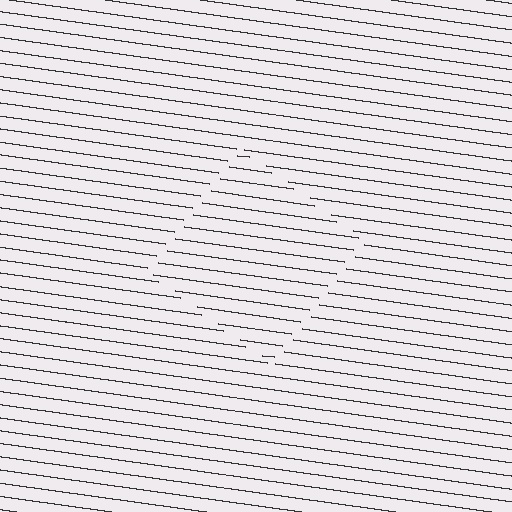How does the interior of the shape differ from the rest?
The interior of the shape contains the same grating, shifted by half a period — the contour is defined by the phase discontinuity where line-ends from the inner and outer gratings abut.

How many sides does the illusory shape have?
4 sides — the line-ends trace a square.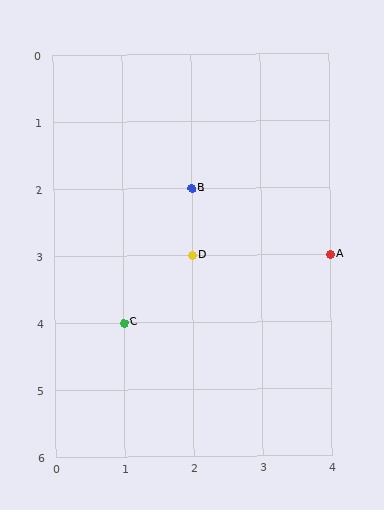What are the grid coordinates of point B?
Point B is at grid coordinates (2, 2).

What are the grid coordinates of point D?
Point D is at grid coordinates (2, 3).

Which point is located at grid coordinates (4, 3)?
Point A is at (4, 3).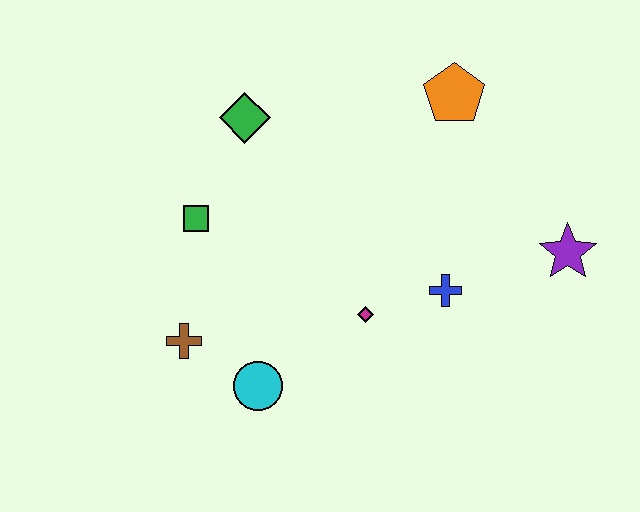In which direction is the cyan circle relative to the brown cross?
The cyan circle is to the right of the brown cross.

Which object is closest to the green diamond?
The green square is closest to the green diamond.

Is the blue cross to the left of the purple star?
Yes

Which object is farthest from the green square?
The purple star is farthest from the green square.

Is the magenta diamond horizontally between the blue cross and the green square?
Yes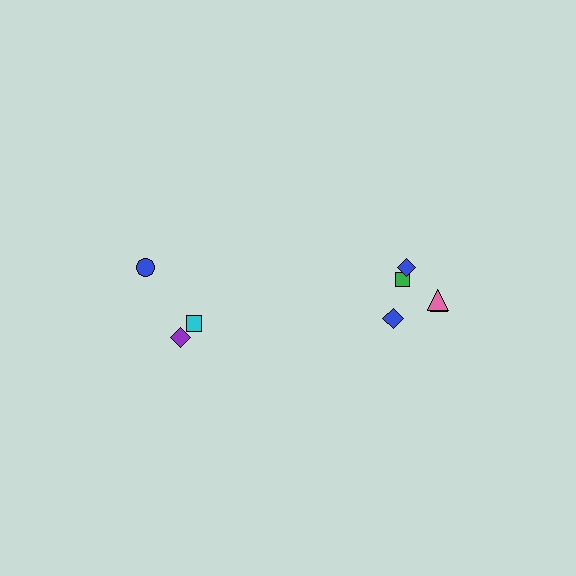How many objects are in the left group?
There are 3 objects.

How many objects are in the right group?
There are 5 objects.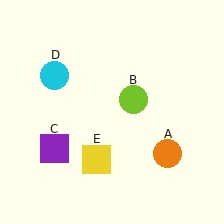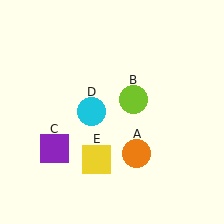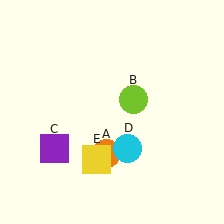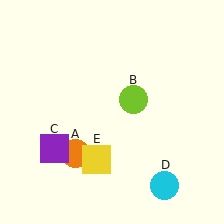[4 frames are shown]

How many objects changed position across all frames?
2 objects changed position: orange circle (object A), cyan circle (object D).